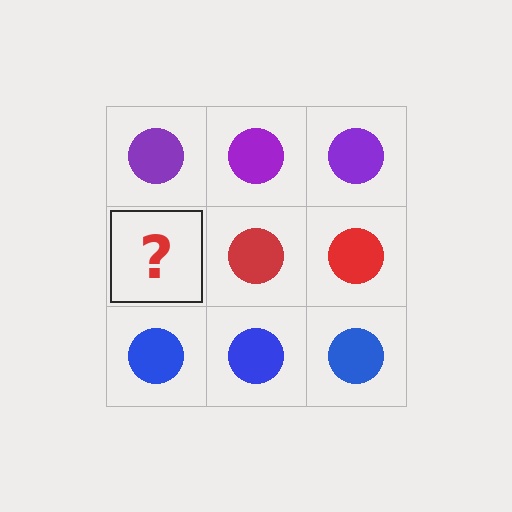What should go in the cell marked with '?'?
The missing cell should contain a red circle.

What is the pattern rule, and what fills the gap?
The rule is that each row has a consistent color. The gap should be filled with a red circle.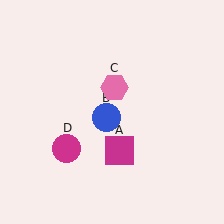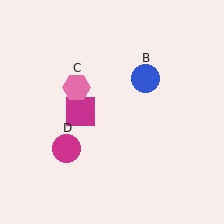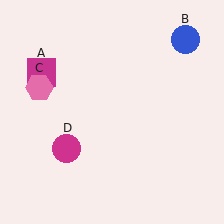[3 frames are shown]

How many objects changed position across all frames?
3 objects changed position: magenta square (object A), blue circle (object B), pink hexagon (object C).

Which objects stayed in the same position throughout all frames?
Magenta circle (object D) remained stationary.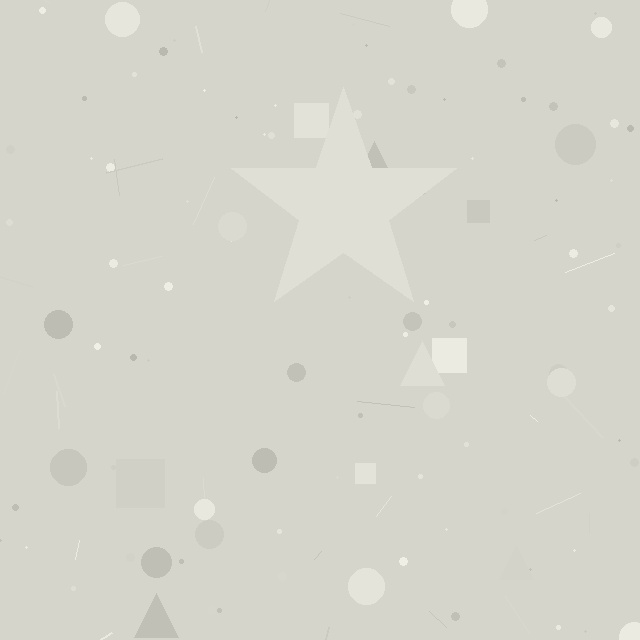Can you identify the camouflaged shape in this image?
The camouflaged shape is a star.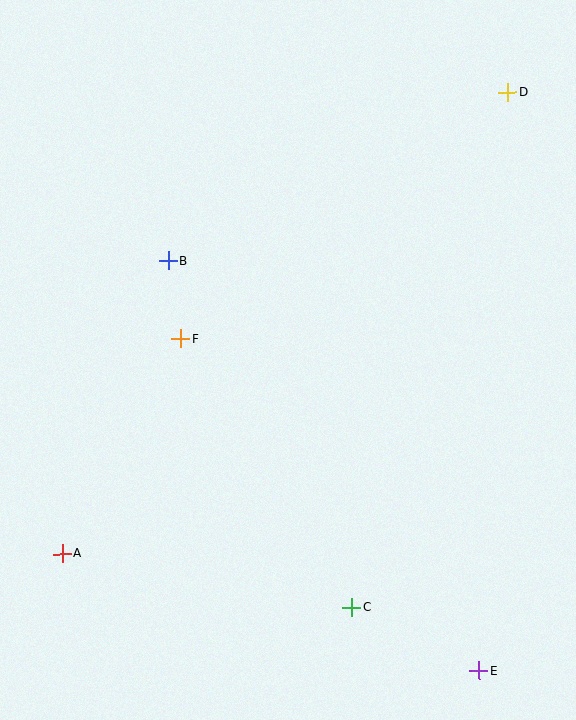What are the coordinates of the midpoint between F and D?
The midpoint between F and D is at (344, 216).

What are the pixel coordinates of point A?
Point A is at (63, 553).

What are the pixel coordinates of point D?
Point D is at (508, 93).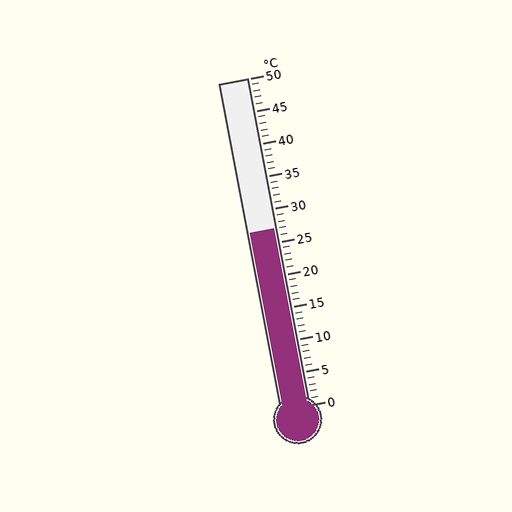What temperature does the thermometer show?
The thermometer shows approximately 27°C.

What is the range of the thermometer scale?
The thermometer scale ranges from 0°C to 50°C.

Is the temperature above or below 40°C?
The temperature is below 40°C.